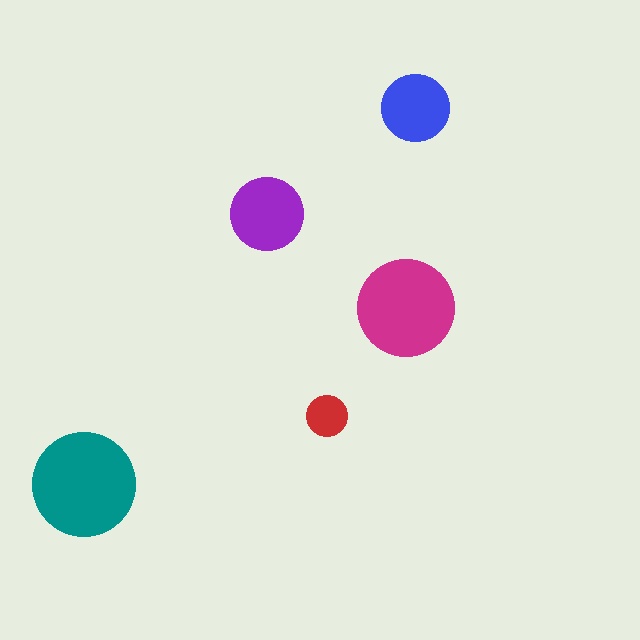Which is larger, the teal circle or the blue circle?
The teal one.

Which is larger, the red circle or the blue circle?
The blue one.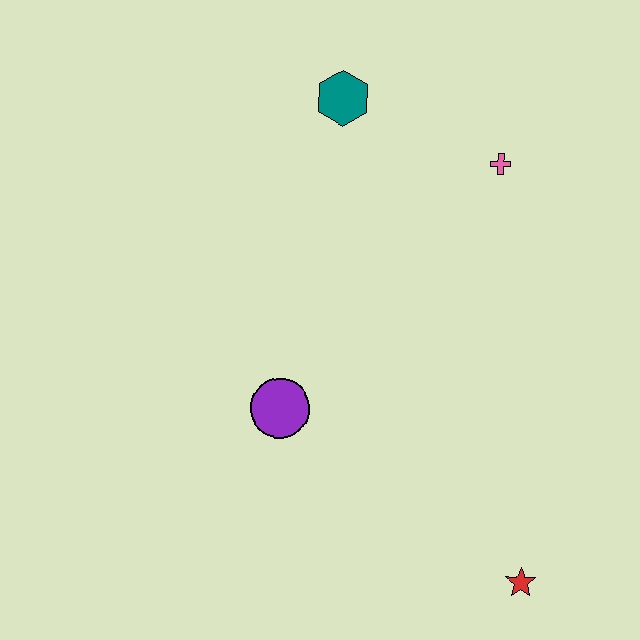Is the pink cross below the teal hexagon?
Yes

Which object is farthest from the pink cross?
The red star is farthest from the pink cross.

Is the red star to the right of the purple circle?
Yes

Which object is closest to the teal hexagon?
The pink cross is closest to the teal hexagon.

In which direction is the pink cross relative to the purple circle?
The pink cross is above the purple circle.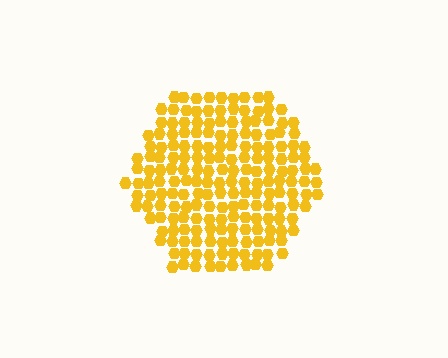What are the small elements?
The small elements are hexagons.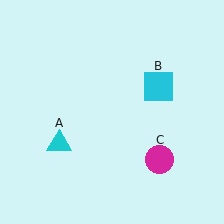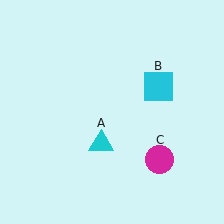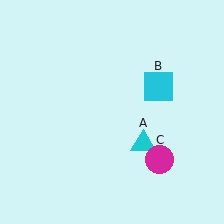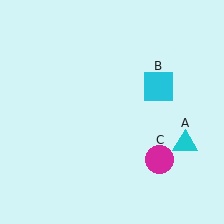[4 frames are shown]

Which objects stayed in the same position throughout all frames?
Cyan square (object B) and magenta circle (object C) remained stationary.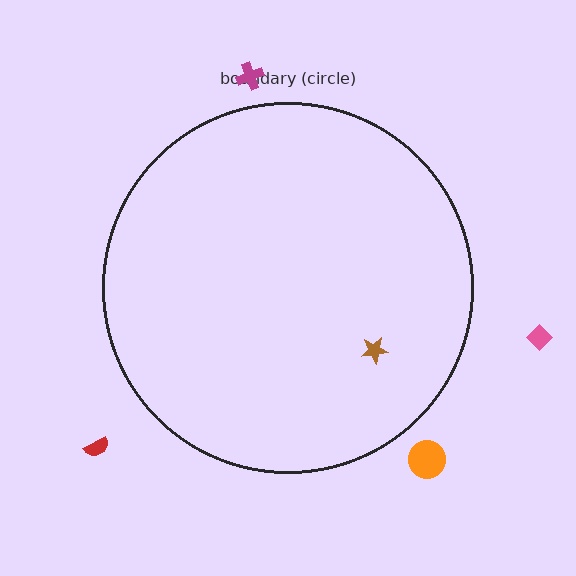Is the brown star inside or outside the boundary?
Inside.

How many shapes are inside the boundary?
1 inside, 4 outside.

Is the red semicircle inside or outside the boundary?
Outside.